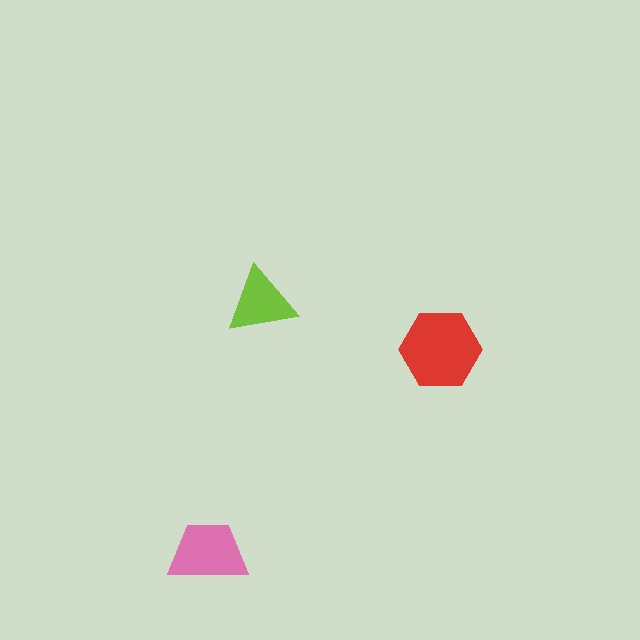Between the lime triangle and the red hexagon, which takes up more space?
The red hexagon.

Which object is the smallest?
The lime triangle.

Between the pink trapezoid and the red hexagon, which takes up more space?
The red hexagon.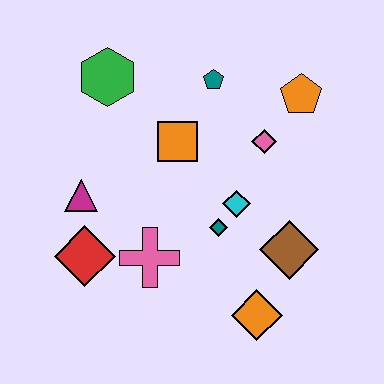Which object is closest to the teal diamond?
The cyan diamond is closest to the teal diamond.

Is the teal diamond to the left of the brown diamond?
Yes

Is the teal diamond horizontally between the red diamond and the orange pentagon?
Yes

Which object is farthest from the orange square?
The orange diamond is farthest from the orange square.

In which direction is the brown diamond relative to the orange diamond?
The brown diamond is above the orange diamond.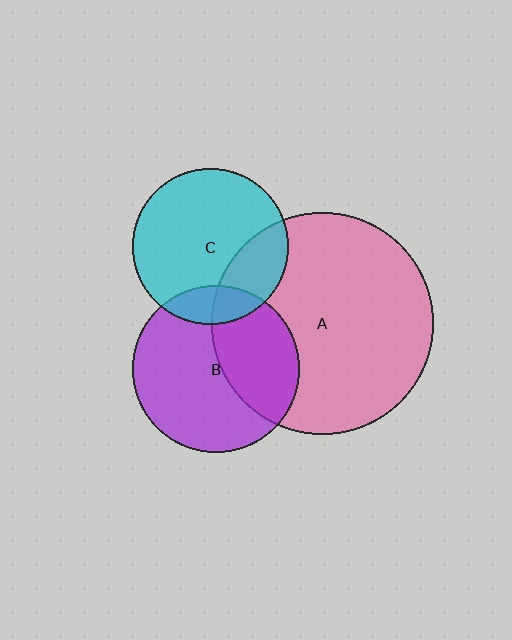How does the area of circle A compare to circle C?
Approximately 2.0 times.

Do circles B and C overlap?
Yes.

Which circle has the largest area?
Circle A (pink).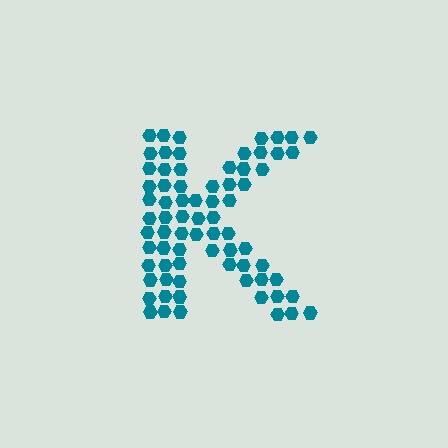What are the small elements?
The small elements are hexagons.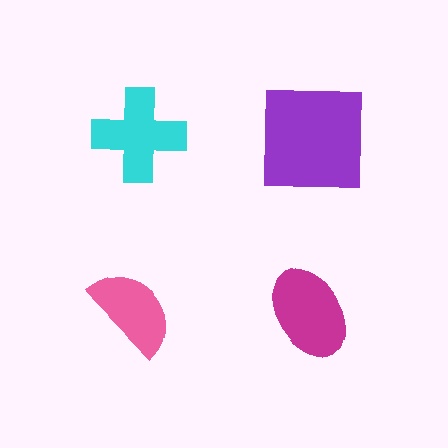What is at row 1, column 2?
A purple square.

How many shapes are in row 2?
2 shapes.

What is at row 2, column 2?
A magenta ellipse.